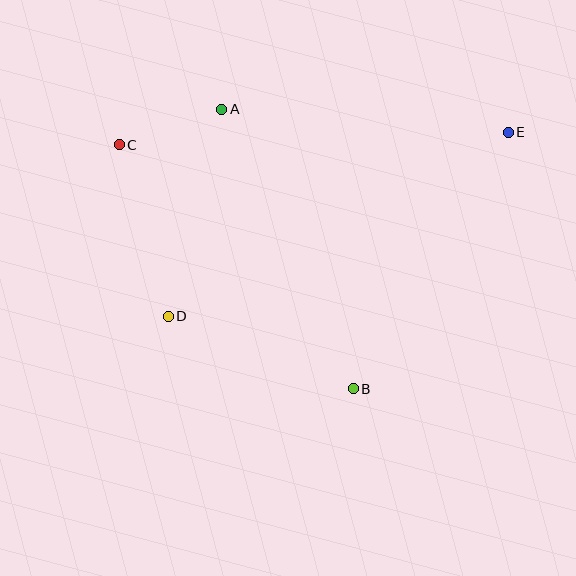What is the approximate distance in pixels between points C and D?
The distance between C and D is approximately 178 pixels.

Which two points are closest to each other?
Points A and C are closest to each other.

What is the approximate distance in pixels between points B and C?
The distance between B and C is approximately 338 pixels.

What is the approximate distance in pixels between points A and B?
The distance between A and B is approximately 309 pixels.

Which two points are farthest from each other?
Points C and E are farthest from each other.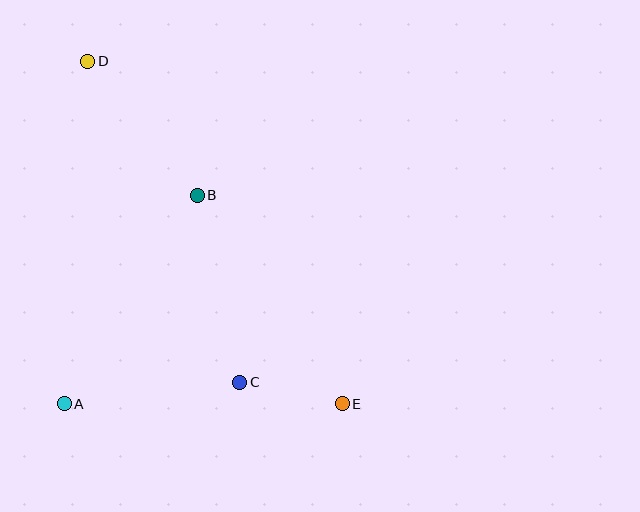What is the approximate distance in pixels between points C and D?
The distance between C and D is approximately 355 pixels.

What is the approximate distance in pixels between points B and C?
The distance between B and C is approximately 191 pixels.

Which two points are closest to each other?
Points C and E are closest to each other.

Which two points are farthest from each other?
Points D and E are farthest from each other.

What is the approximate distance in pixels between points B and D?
The distance between B and D is approximately 173 pixels.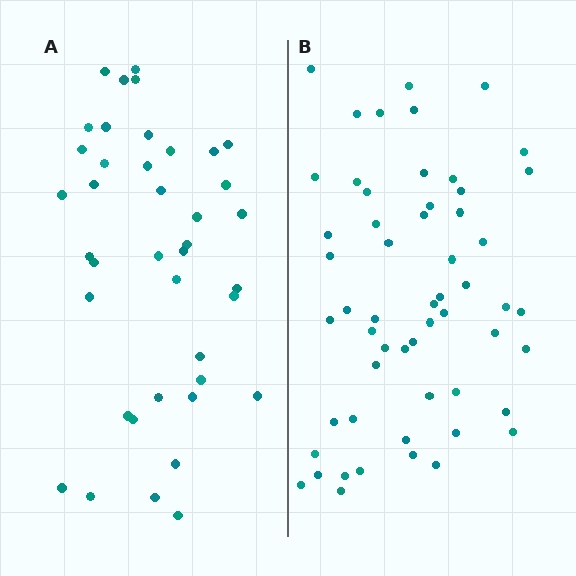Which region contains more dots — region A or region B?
Region B (the right region) has more dots.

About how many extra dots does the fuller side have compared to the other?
Region B has approximately 15 more dots than region A.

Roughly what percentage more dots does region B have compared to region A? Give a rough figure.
About 40% more.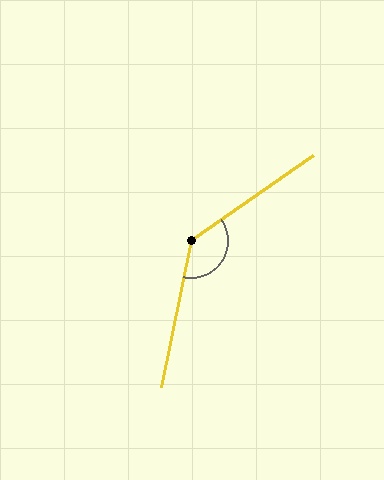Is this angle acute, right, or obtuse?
It is obtuse.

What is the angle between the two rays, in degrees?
Approximately 137 degrees.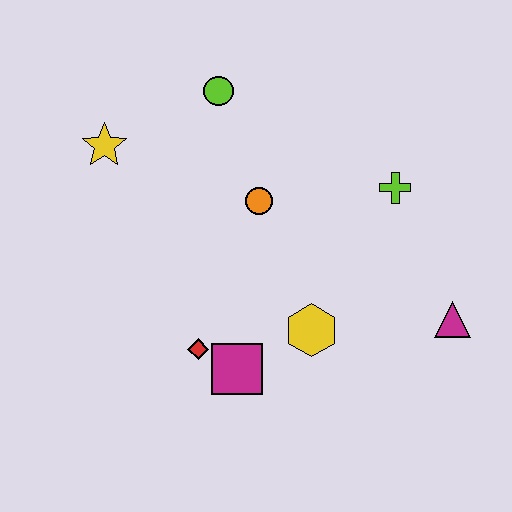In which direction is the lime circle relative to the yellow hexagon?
The lime circle is above the yellow hexagon.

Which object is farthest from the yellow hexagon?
The yellow star is farthest from the yellow hexagon.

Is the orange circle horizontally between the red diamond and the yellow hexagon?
Yes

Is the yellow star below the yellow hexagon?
No